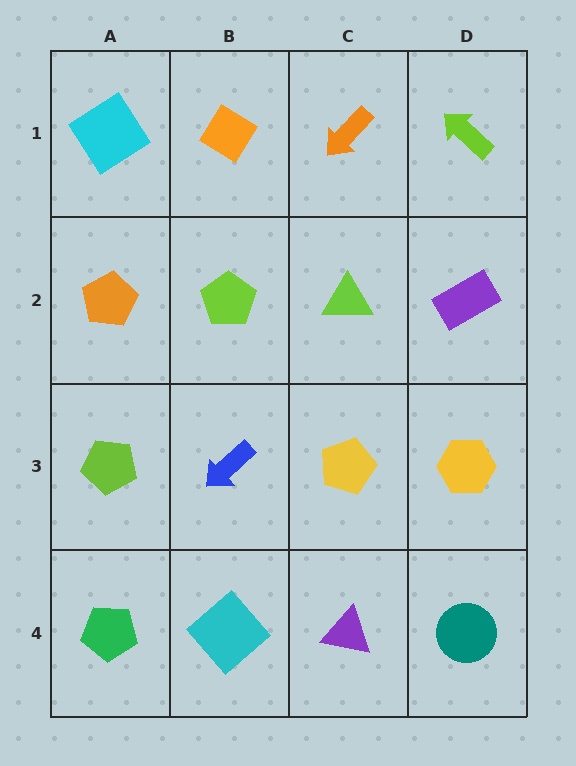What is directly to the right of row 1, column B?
An orange arrow.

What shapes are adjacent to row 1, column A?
An orange pentagon (row 2, column A), an orange diamond (row 1, column B).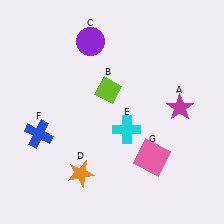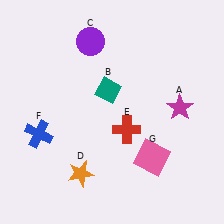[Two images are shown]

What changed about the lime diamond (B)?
In Image 1, B is lime. In Image 2, it changed to teal.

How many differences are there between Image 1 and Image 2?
There are 2 differences between the two images.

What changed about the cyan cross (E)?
In Image 1, E is cyan. In Image 2, it changed to red.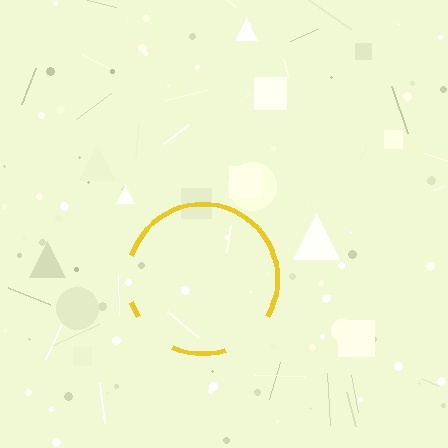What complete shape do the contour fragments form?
The contour fragments form a circle.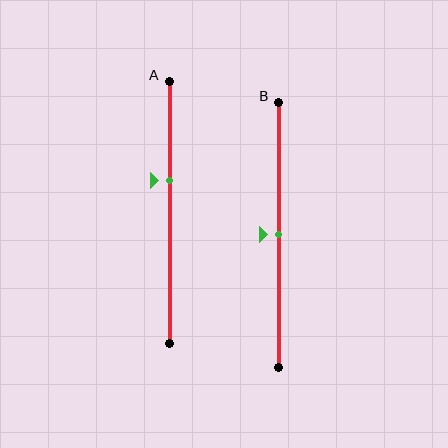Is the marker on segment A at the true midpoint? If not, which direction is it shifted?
No, the marker on segment A is shifted upward by about 12% of the segment length.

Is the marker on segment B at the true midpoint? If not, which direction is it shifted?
Yes, the marker on segment B is at the true midpoint.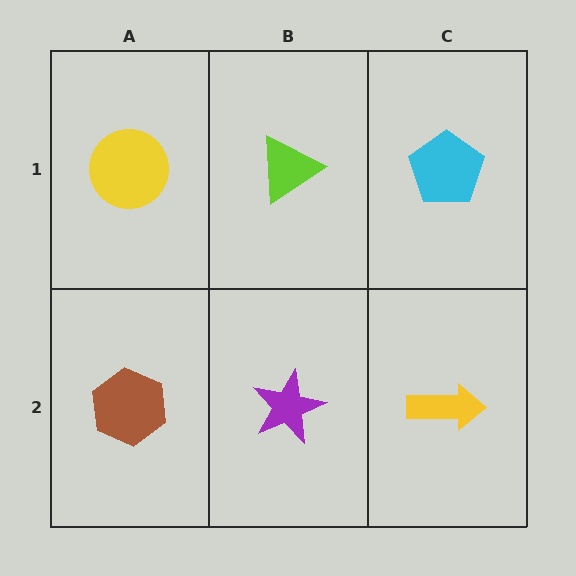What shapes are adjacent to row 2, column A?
A yellow circle (row 1, column A), a purple star (row 2, column B).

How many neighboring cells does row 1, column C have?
2.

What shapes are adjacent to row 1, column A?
A brown hexagon (row 2, column A), a lime triangle (row 1, column B).